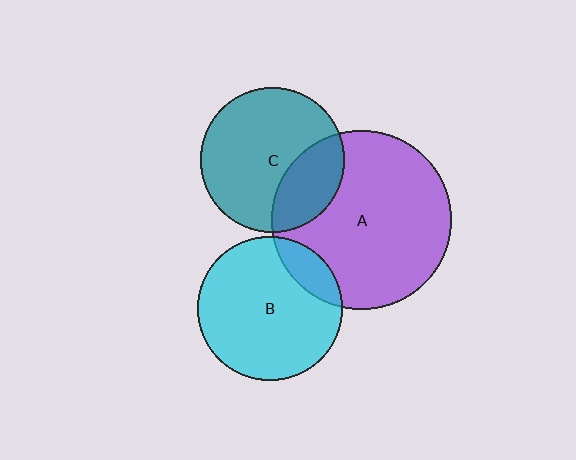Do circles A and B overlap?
Yes.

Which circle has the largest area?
Circle A (purple).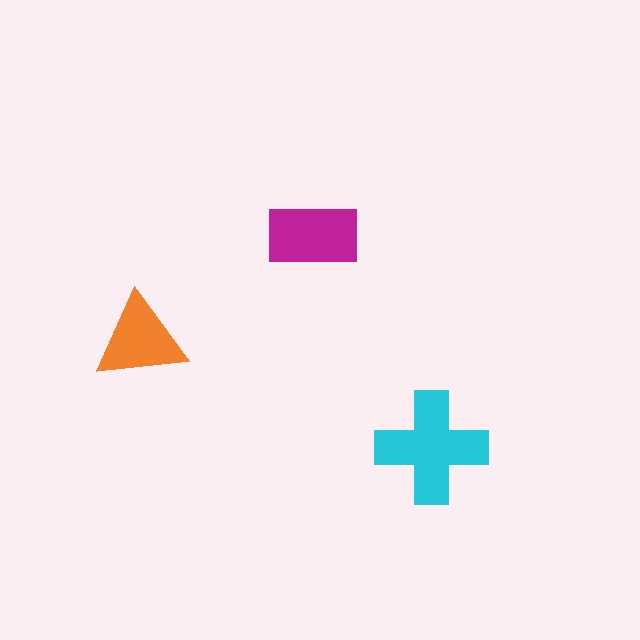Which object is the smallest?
The orange triangle.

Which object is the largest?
The cyan cross.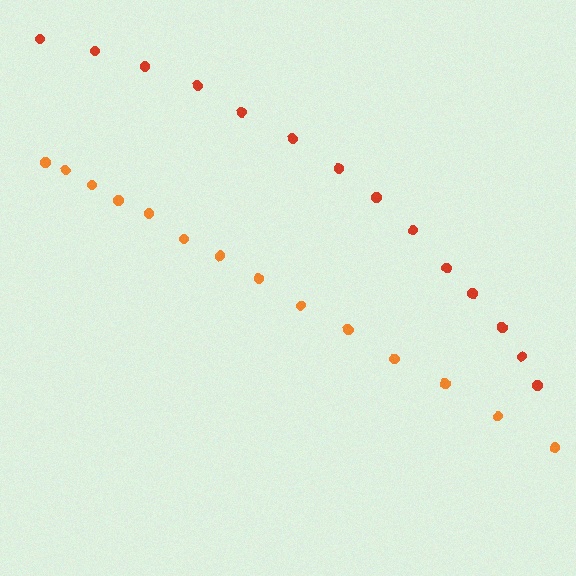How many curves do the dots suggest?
There are 2 distinct paths.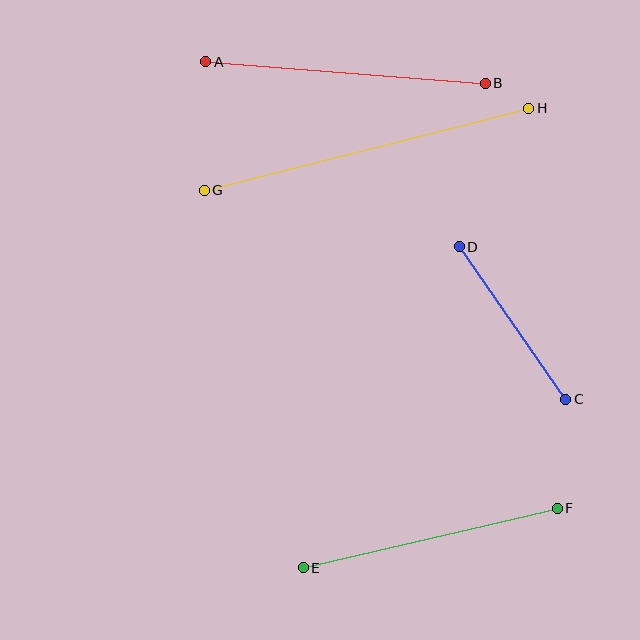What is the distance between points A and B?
The distance is approximately 280 pixels.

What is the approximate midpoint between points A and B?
The midpoint is at approximately (345, 73) pixels.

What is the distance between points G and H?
The distance is approximately 335 pixels.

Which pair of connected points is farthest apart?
Points G and H are farthest apart.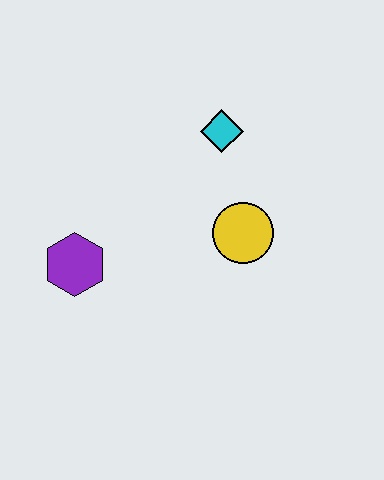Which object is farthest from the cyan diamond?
The purple hexagon is farthest from the cyan diamond.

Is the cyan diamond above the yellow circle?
Yes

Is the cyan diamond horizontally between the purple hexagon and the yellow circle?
Yes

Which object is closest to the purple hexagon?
The yellow circle is closest to the purple hexagon.